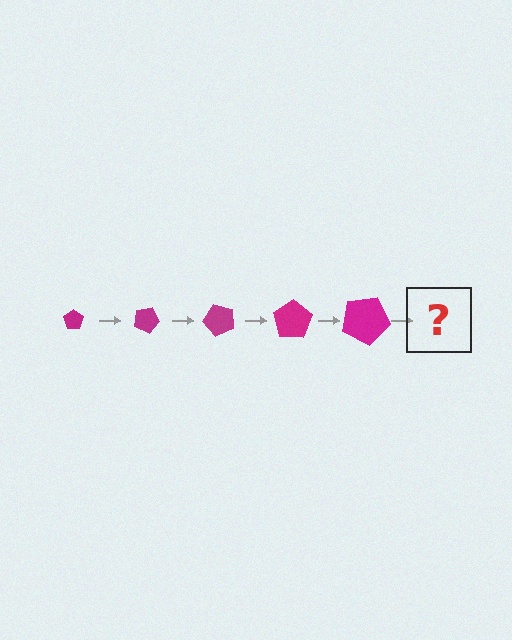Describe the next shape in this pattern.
It should be a pentagon, larger than the previous one and rotated 125 degrees from the start.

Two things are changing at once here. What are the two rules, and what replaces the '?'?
The two rules are that the pentagon grows larger each step and it rotates 25 degrees each step. The '?' should be a pentagon, larger than the previous one and rotated 125 degrees from the start.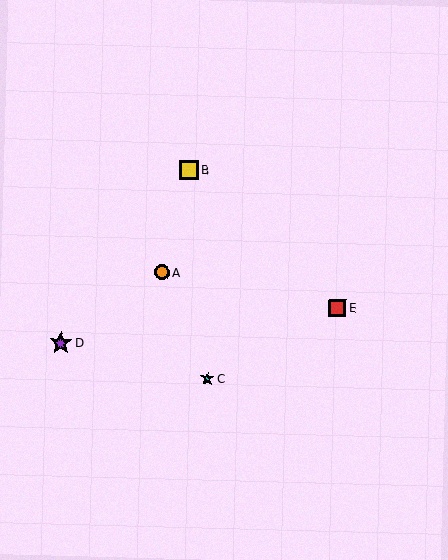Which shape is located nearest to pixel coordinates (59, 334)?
The purple star (labeled D) at (61, 343) is nearest to that location.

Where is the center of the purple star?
The center of the purple star is at (61, 343).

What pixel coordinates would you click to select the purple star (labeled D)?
Click at (61, 343) to select the purple star D.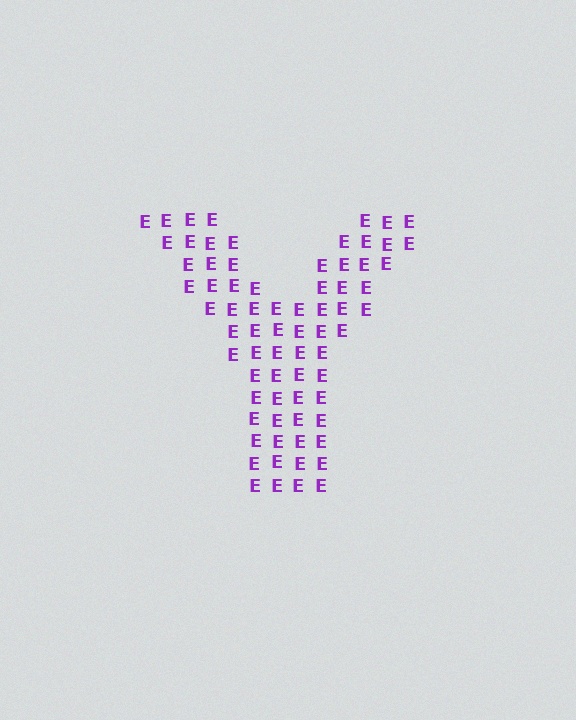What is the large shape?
The large shape is the letter Y.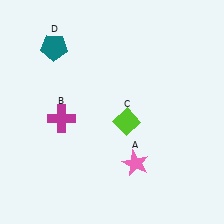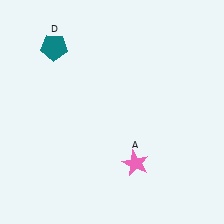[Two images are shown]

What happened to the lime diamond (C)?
The lime diamond (C) was removed in Image 2. It was in the bottom-right area of Image 1.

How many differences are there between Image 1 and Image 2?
There are 2 differences between the two images.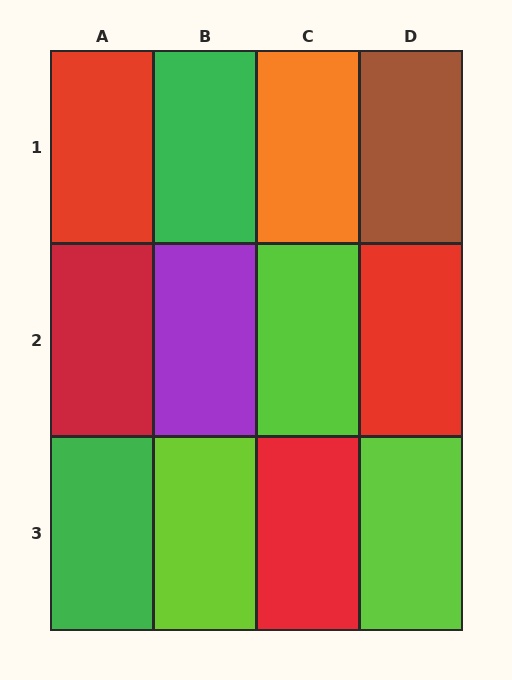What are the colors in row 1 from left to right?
Red, green, orange, brown.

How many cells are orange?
1 cell is orange.